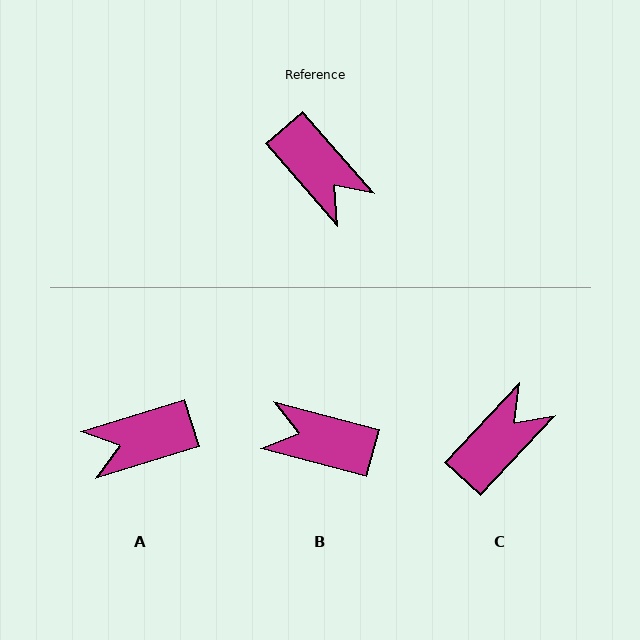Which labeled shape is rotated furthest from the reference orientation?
B, about 146 degrees away.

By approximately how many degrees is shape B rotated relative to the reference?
Approximately 146 degrees clockwise.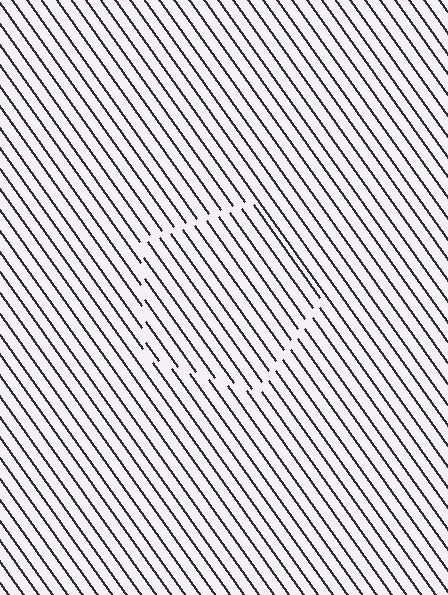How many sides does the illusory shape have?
5 sides — the line-ends trace a pentagon.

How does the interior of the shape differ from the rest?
The interior of the shape contains the same grating, shifted by half a period — the contour is defined by the phase discontinuity where line-ends from the inner and outer gratings abut.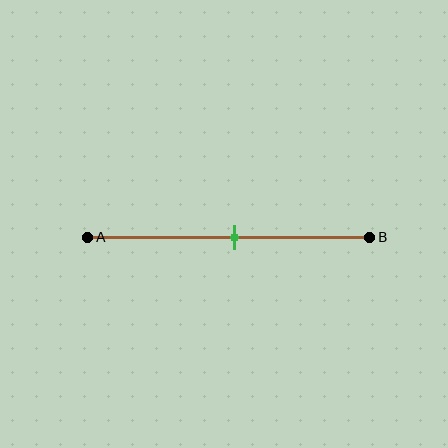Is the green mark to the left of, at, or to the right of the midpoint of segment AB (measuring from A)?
The green mark is approximately at the midpoint of segment AB.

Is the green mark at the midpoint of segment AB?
Yes, the mark is approximately at the midpoint.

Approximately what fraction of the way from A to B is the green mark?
The green mark is approximately 50% of the way from A to B.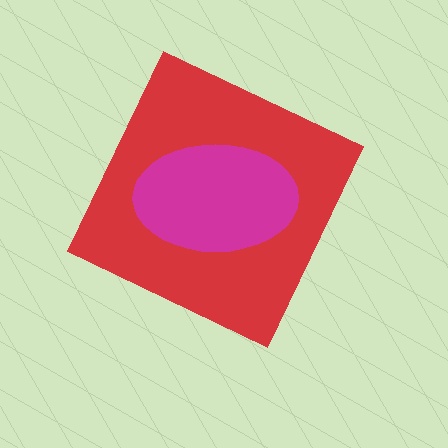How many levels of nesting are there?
2.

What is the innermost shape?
The magenta ellipse.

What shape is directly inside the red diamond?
The magenta ellipse.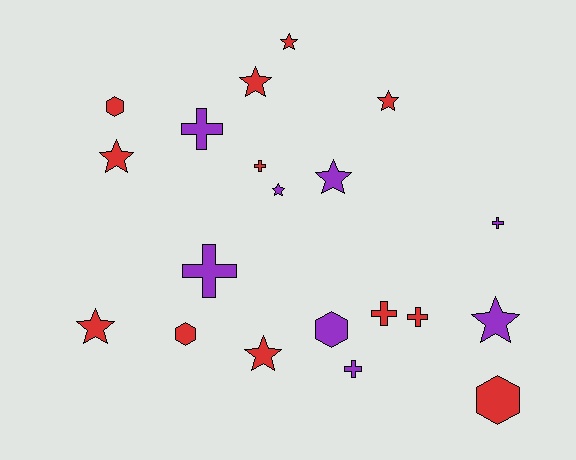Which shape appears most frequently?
Star, with 9 objects.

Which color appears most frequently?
Red, with 12 objects.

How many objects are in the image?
There are 20 objects.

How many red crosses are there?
There are 3 red crosses.